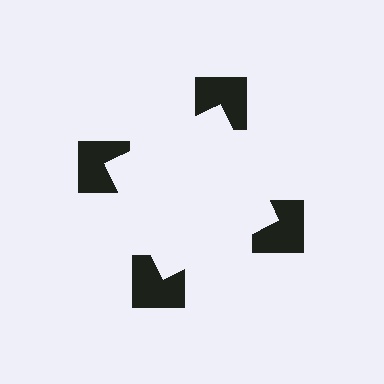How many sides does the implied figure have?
4 sides.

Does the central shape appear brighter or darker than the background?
It typically appears slightly brighter than the background, even though no actual brightness change is drawn.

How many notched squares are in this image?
There are 4 — one at each vertex of the illusory square.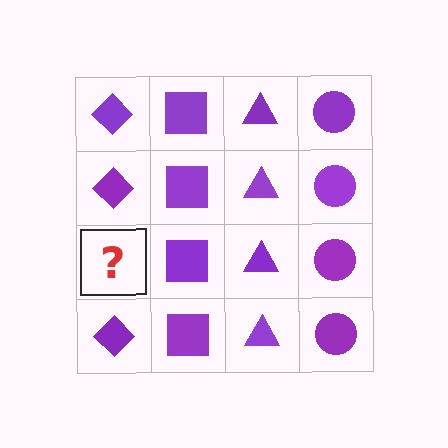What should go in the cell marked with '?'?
The missing cell should contain a purple diamond.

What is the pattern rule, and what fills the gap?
The rule is that each column has a consistent shape. The gap should be filled with a purple diamond.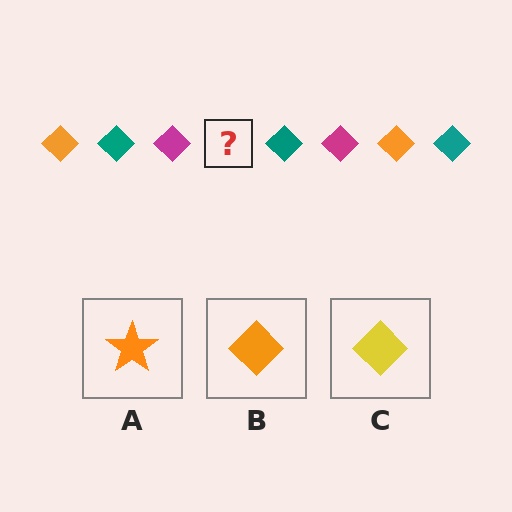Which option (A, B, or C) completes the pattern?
B.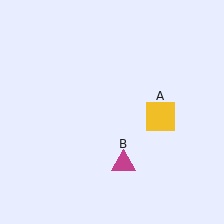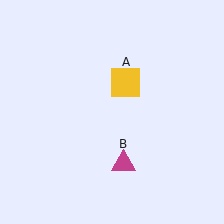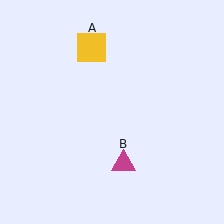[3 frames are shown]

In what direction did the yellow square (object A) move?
The yellow square (object A) moved up and to the left.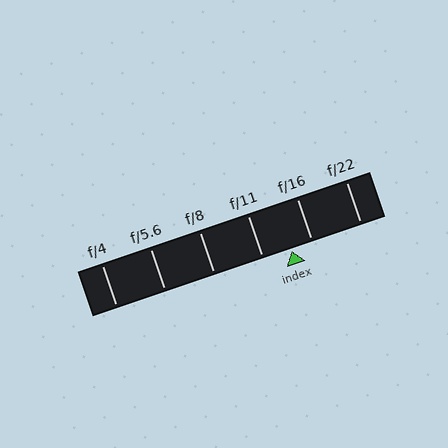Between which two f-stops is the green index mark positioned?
The index mark is between f/11 and f/16.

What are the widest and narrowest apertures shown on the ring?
The widest aperture shown is f/4 and the narrowest is f/22.